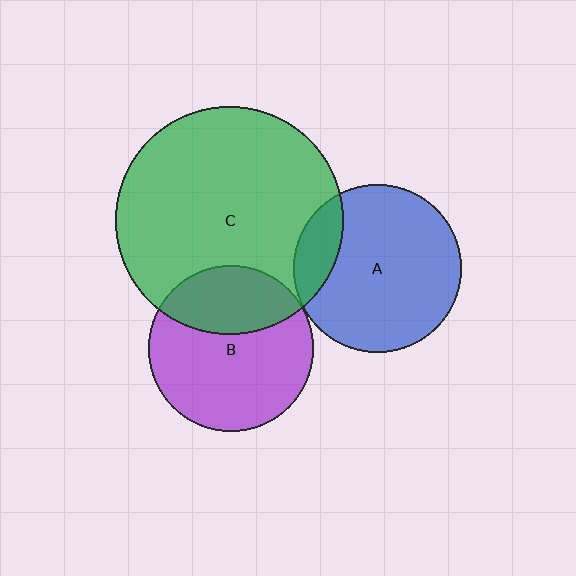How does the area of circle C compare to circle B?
Approximately 1.9 times.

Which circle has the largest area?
Circle C (green).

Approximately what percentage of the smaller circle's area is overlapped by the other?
Approximately 30%.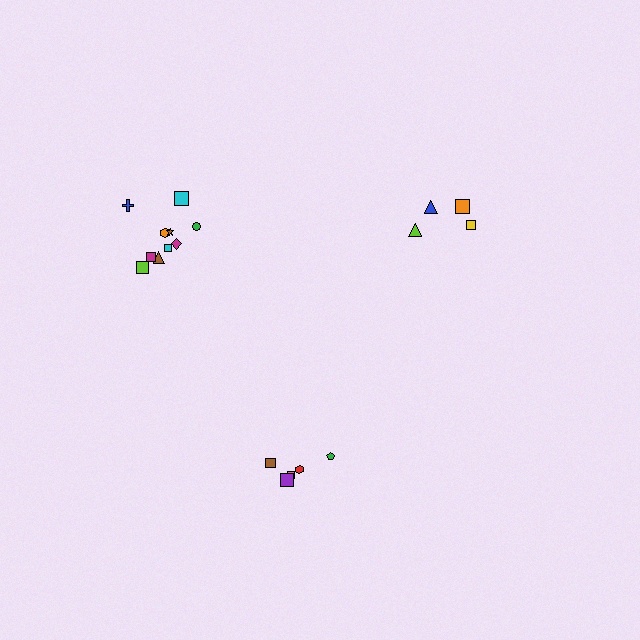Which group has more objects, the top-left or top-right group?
The top-left group.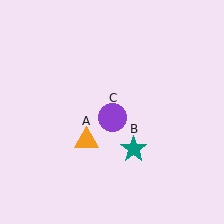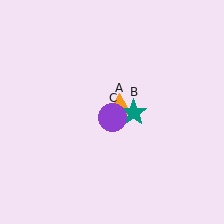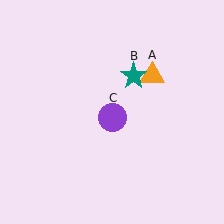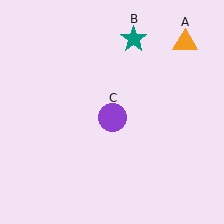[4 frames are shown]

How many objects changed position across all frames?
2 objects changed position: orange triangle (object A), teal star (object B).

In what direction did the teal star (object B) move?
The teal star (object B) moved up.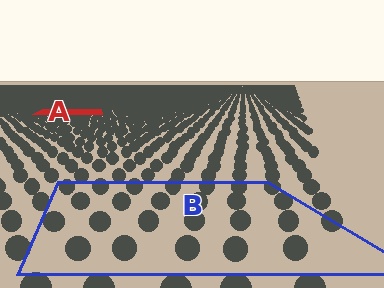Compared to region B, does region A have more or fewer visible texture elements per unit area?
Region A has more texture elements per unit area — they are packed more densely because it is farther away.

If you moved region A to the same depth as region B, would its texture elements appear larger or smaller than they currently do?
They would appear larger. At a closer depth, the same texture elements are projected at a bigger on-screen size.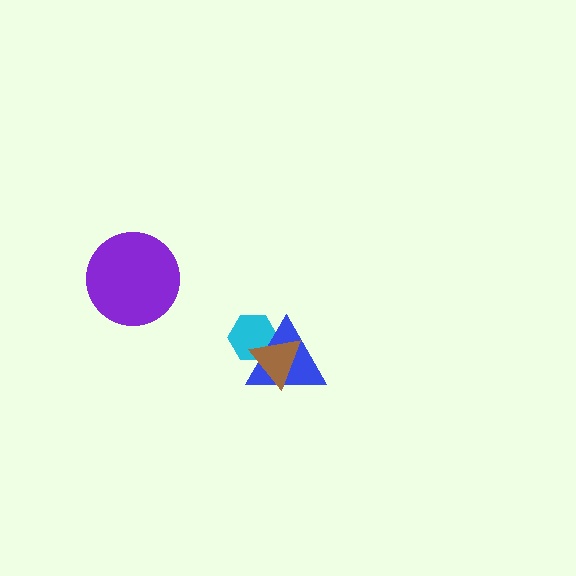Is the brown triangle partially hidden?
No, no other shape covers it.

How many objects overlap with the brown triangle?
2 objects overlap with the brown triangle.